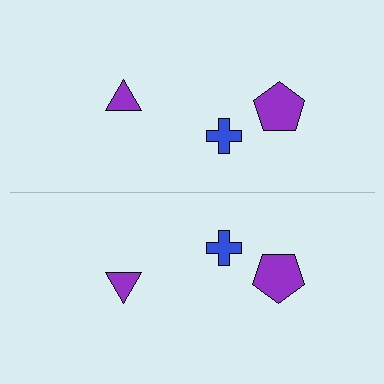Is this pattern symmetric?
Yes, this pattern has bilateral (reflection) symmetry.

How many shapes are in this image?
There are 6 shapes in this image.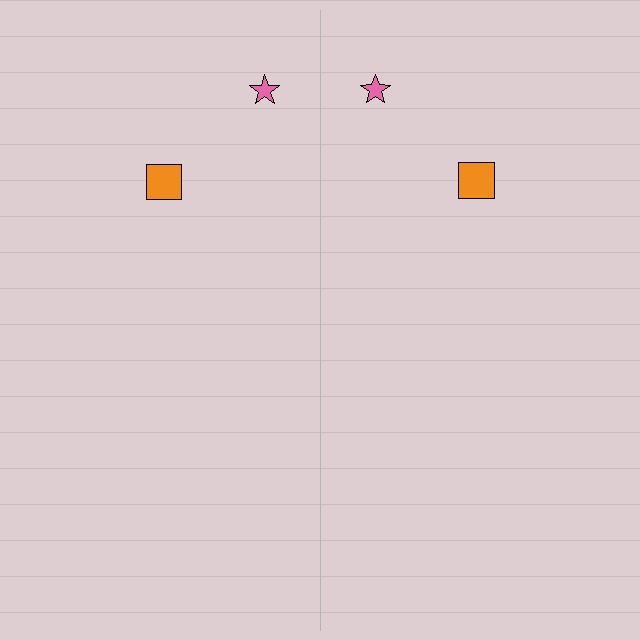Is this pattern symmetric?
Yes, this pattern has bilateral (reflection) symmetry.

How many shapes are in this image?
There are 4 shapes in this image.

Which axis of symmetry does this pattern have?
The pattern has a vertical axis of symmetry running through the center of the image.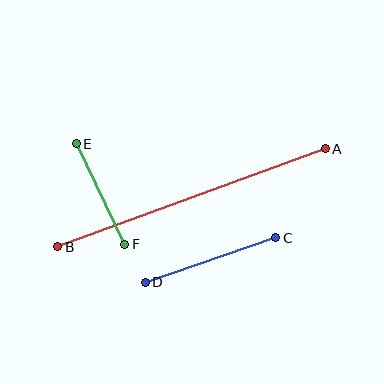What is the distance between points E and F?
The distance is approximately 112 pixels.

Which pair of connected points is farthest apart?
Points A and B are farthest apart.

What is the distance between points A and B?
The distance is approximately 285 pixels.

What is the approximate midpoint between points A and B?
The midpoint is at approximately (192, 198) pixels.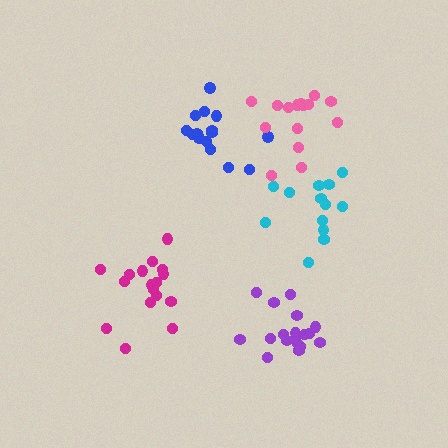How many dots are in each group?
Group 1: 17 dots, Group 2: 15 dots, Group 3: 13 dots, Group 4: 15 dots, Group 5: 17 dots (77 total).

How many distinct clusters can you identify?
There are 5 distinct clusters.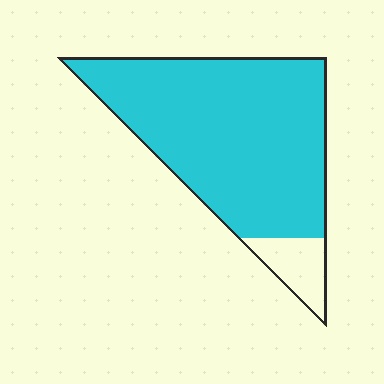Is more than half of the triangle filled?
Yes.